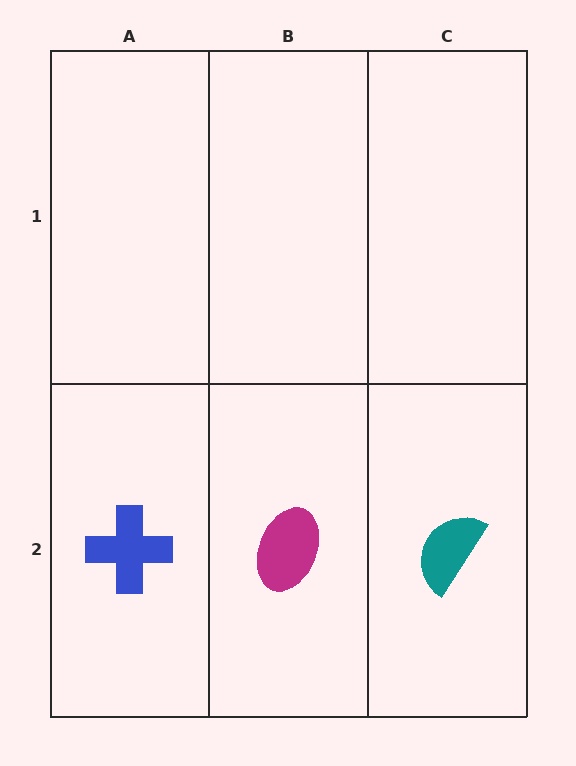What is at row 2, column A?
A blue cross.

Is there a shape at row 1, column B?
No, that cell is empty.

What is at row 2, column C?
A teal semicircle.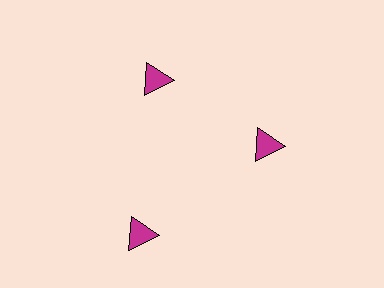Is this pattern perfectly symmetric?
No. The 3 magenta triangles are arranged in a ring, but one element near the 7 o'clock position is pushed outward from the center, breaking the 3-fold rotational symmetry.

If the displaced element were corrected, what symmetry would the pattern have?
It would have 3-fold rotational symmetry — the pattern would map onto itself every 120 degrees.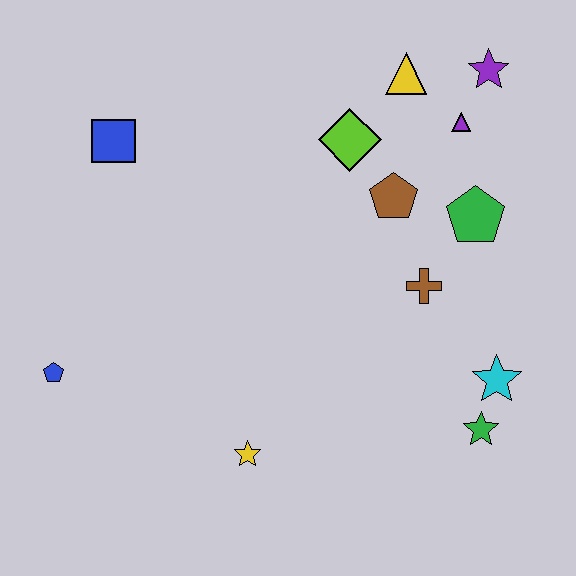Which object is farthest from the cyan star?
The blue square is farthest from the cyan star.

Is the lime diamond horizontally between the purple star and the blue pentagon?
Yes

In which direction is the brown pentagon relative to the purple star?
The brown pentagon is below the purple star.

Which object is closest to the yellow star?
The blue pentagon is closest to the yellow star.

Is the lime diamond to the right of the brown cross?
No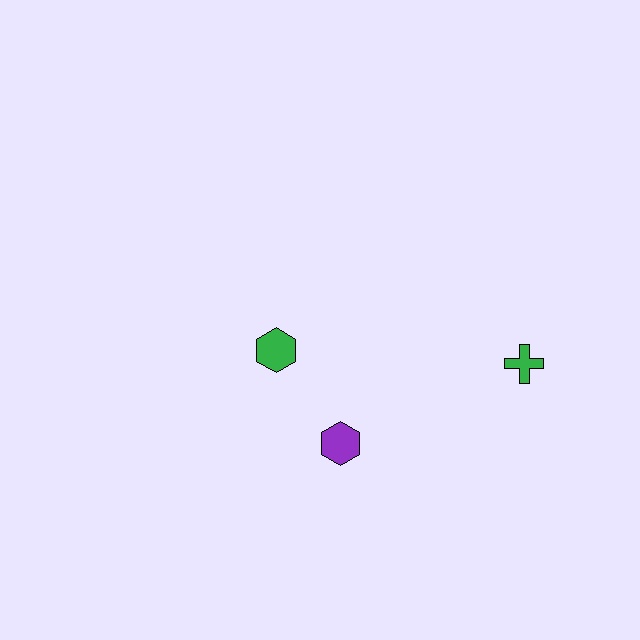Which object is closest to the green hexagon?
The purple hexagon is closest to the green hexagon.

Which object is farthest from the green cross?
The green hexagon is farthest from the green cross.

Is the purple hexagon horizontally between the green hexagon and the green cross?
Yes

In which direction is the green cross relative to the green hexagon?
The green cross is to the right of the green hexagon.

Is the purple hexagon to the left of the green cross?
Yes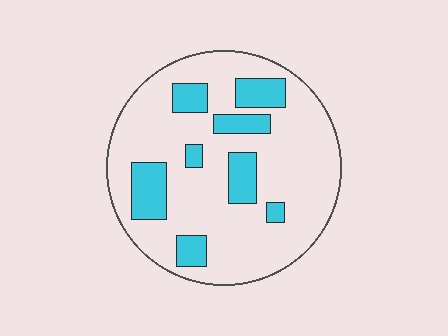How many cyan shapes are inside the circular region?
8.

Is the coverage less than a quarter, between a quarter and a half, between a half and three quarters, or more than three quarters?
Less than a quarter.